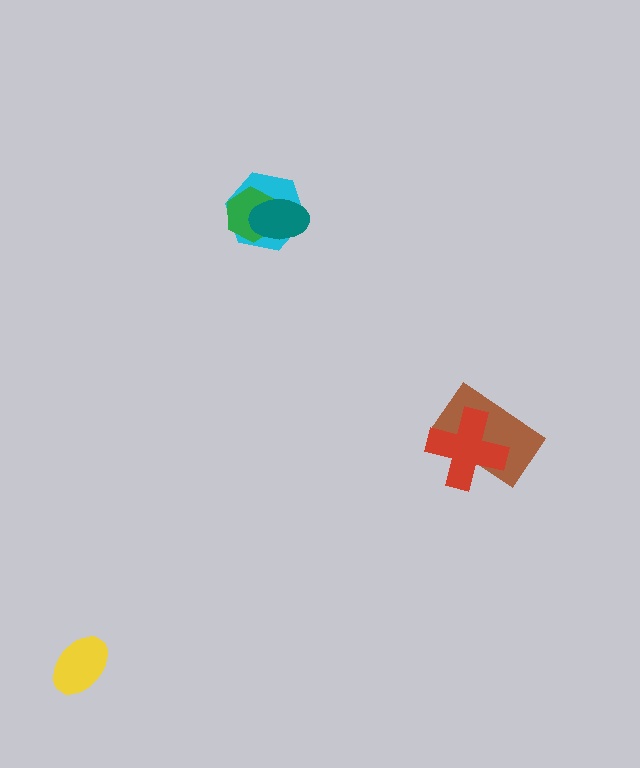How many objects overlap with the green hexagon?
2 objects overlap with the green hexagon.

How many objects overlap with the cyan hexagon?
2 objects overlap with the cyan hexagon.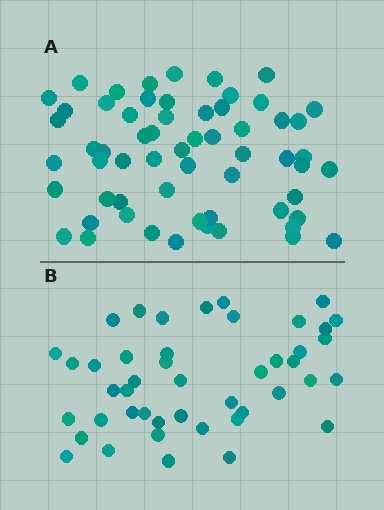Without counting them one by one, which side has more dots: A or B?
Region A (the top region) has more dots.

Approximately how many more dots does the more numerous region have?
Region A has approximately 15 more dots than region B.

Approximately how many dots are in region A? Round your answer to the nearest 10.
About 60 dots.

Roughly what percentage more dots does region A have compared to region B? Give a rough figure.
About 35% more.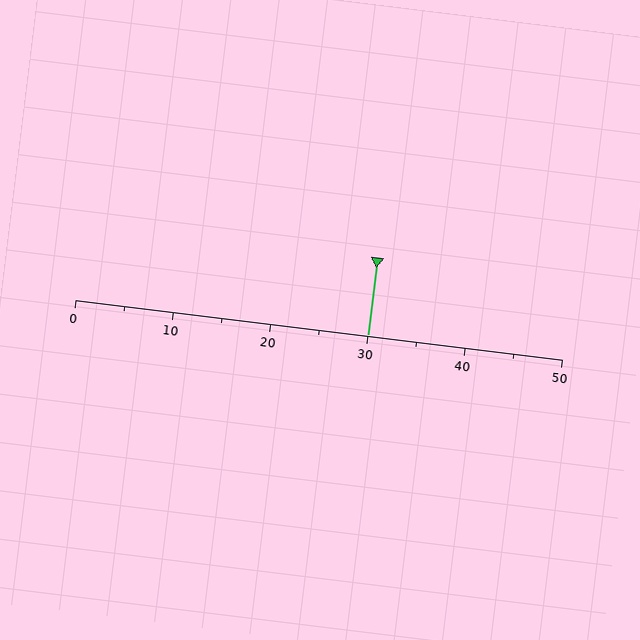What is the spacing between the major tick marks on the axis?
The major ticks are spaced 10 apart.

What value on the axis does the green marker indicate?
The marker indicates approximately 30.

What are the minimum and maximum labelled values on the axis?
The axis runs from 0 to 50.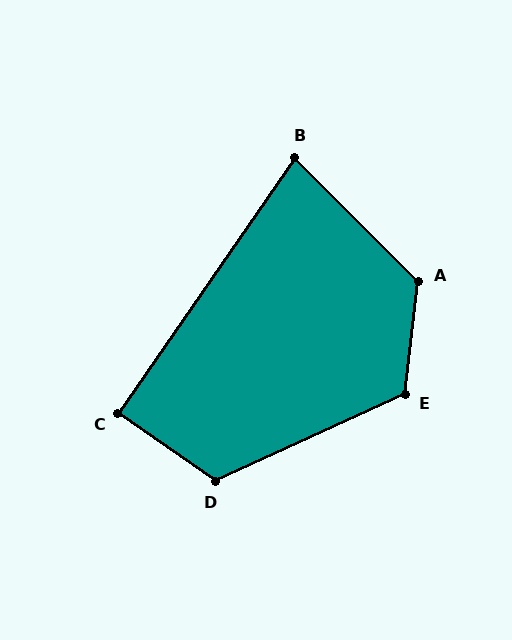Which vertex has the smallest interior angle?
B, at approximately 80 degrees.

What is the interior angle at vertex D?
Approximately 120 degrees (obtuse).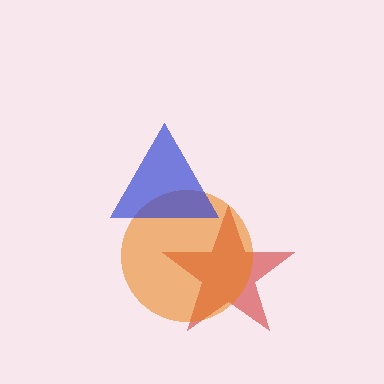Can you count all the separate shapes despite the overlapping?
Yes, there are 3 separate shapes.